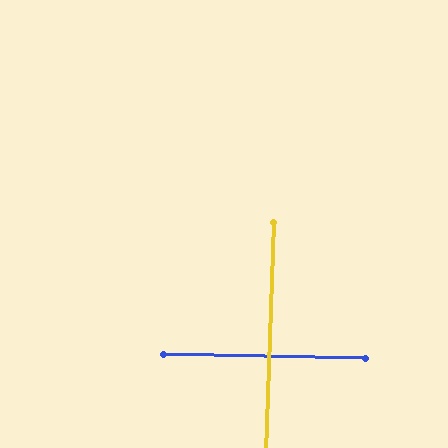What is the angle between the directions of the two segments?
Approximately 89 degrees.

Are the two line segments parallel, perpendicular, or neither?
Perpendicular — they meet at approximately 89°.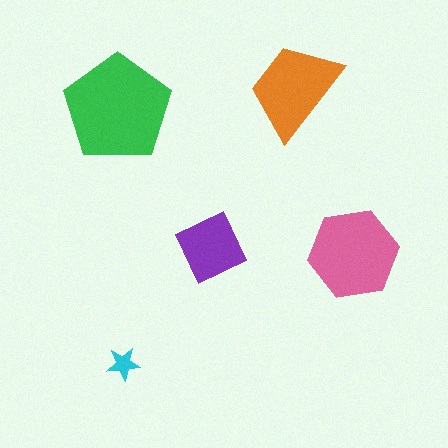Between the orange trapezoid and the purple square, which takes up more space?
The orange trapezoid.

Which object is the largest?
The green pentagon.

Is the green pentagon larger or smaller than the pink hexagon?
Larger.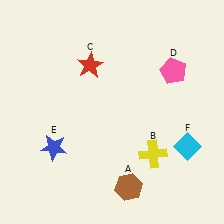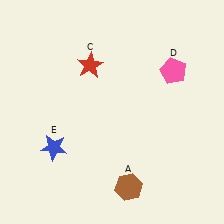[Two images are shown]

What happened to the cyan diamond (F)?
The cyan diamond (F) was removed in Image 2. It was in the bottom-right area of Image 1.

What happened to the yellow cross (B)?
The yellow cross (B) was removed in Image 2. It was in the bottom-right area of Image 1.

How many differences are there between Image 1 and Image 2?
There are 2 differences between the two images.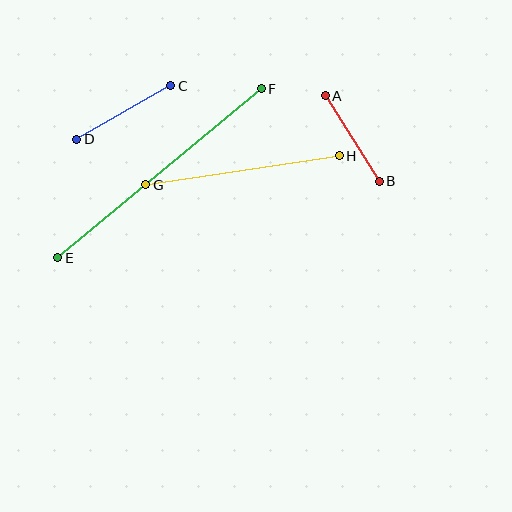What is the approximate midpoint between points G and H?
The midpoint is at approximately (242, 170) pixels.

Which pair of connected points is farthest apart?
Points E and F are farthest apart.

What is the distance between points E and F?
The distance is approximately 264 pixels.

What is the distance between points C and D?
The distance is approximately 108 pixels.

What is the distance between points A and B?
The distance is approximately 101 pixels.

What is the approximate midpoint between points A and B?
The midpoint is at approximately (352, 138) pixels.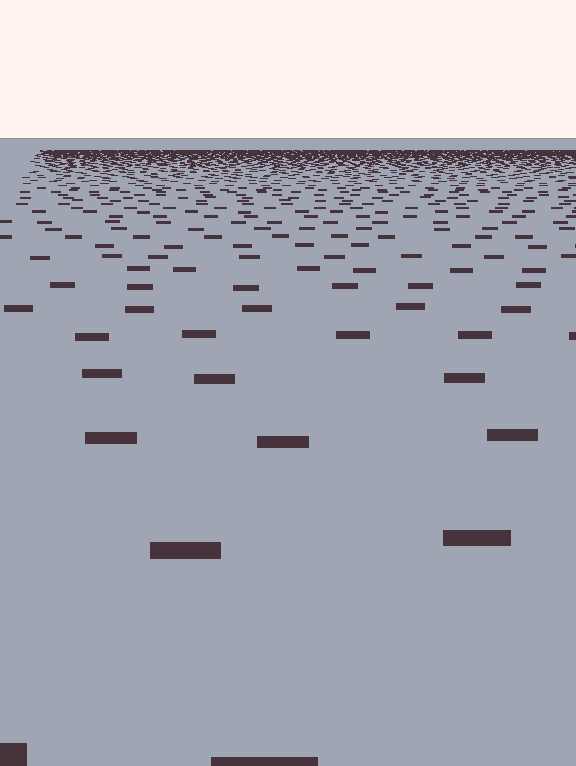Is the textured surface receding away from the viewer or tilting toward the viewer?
The surface is receding away from the viewer. Texture elements get smaller and denser toward the top.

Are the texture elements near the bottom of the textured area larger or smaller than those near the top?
Larger. Near the bottom, elements are closer to the viewer and appear at a bigger on-screen size.